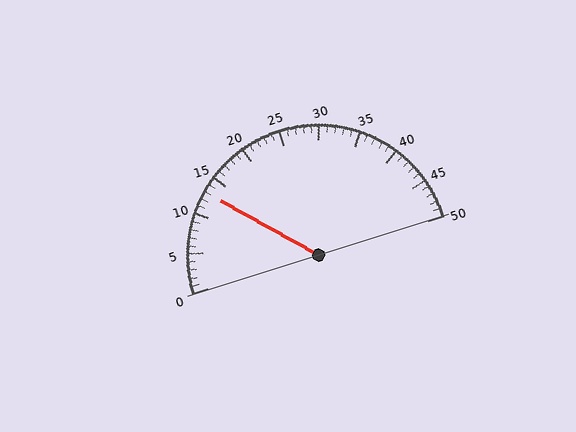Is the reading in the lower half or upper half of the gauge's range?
The reading is in the lower half of the range (0 to 50).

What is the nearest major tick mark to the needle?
The nearest major tick mark is 15.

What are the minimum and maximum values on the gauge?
The gauge ranges from 0 to 50.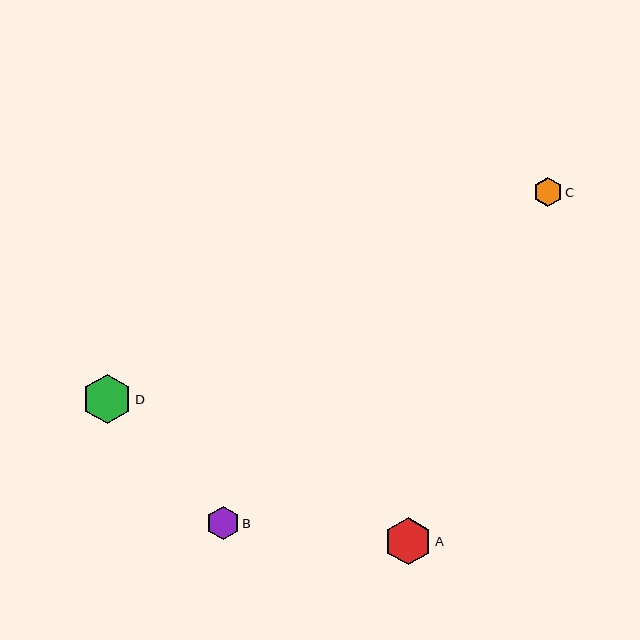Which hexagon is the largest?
Hexagon D is the largest with a size of approximately 50 pixels.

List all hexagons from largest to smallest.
From largest to smallest: D, A, B, C.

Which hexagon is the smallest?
Hexagon C is the smallest with a size of approximately 29 pixels.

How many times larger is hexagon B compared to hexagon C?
Hexagon B is approximately 1.1 times the size of hexagon C.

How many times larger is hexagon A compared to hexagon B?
Hexagon A is approximately 1.5 times the size of hexagon B.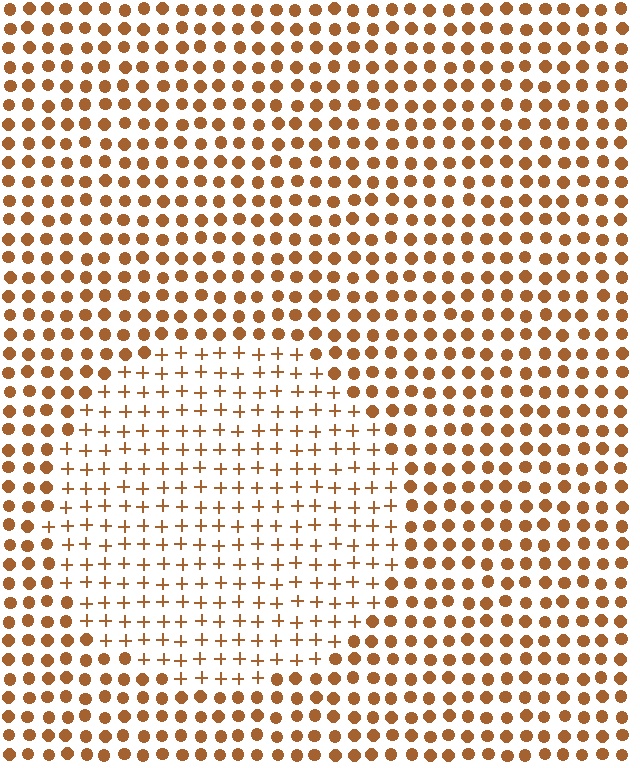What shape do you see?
I see a circle.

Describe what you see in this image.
The image is filled with small brown elements arranged in a uniform grid. A circle-shaped region contains plus signs, while the surrounding area contains circles. The boundary is defined purely by the change in element shape.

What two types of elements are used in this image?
The image uses plus signs inside the circle region and circles outside it.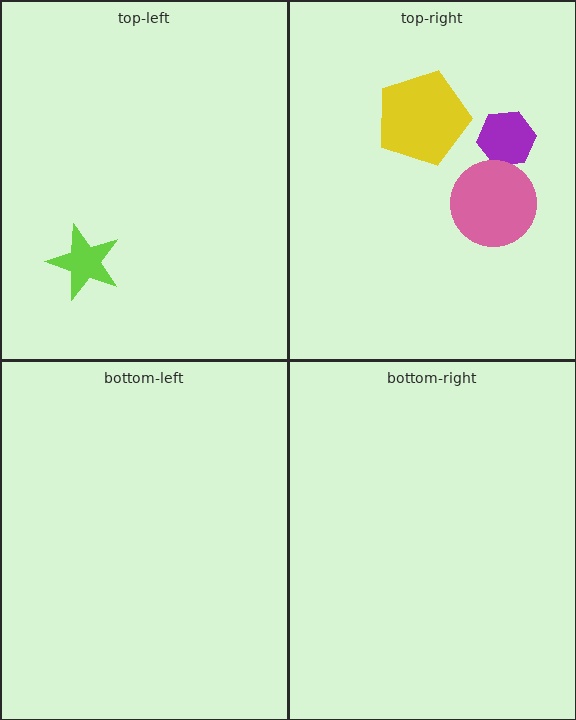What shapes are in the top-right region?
The purple hexagon, the yellow pentagon, the pink circle.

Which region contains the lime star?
The top-left region.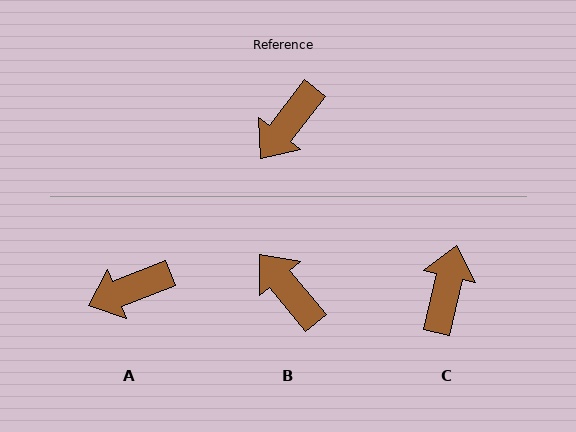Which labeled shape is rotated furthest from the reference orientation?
C, about 155 degrees away.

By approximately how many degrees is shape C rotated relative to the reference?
Approximately 155 degrees clockwise.